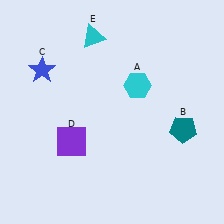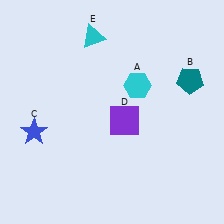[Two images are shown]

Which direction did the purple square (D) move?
The purple square (D) moved right.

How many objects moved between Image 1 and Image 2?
3 objects moved between the two images.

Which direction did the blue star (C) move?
The blue star (C) moved down.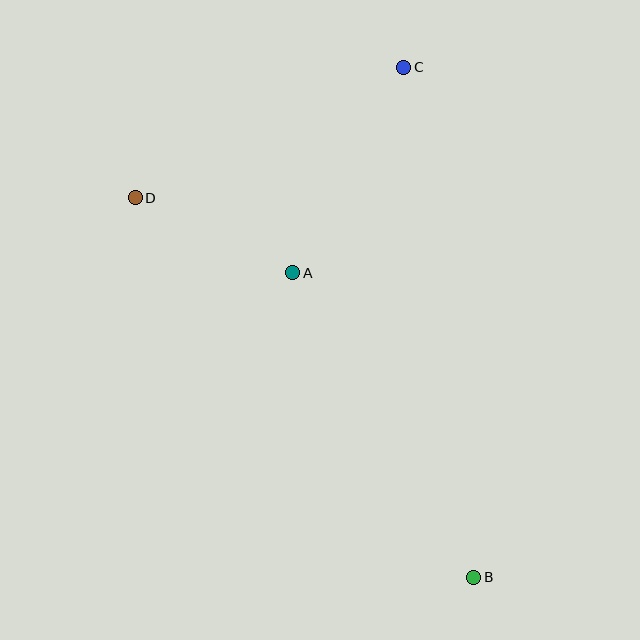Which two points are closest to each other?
Points A and D are closest to each other.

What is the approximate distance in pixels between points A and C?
The distance between A and C is approximately 233 pixels.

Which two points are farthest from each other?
Points B and C are farthest from each other.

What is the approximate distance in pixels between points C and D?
The distance between C and D is approximately 298 pixels.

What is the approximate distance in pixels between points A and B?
The distance between A and B is approximately 355 pixels.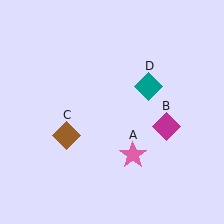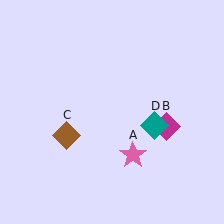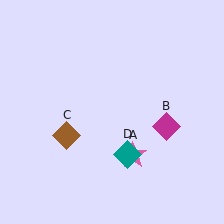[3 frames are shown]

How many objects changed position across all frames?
1 object changed position: teal diamond (object D).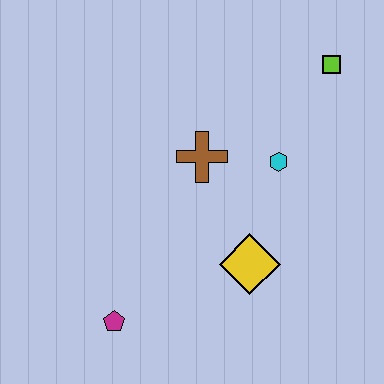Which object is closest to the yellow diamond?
The cyan hexagon is closest to the yellow diamond.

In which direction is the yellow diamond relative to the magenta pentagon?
The yellow diamond is to the right of the magenta pentagon.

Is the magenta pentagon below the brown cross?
Yes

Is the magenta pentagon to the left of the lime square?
Yes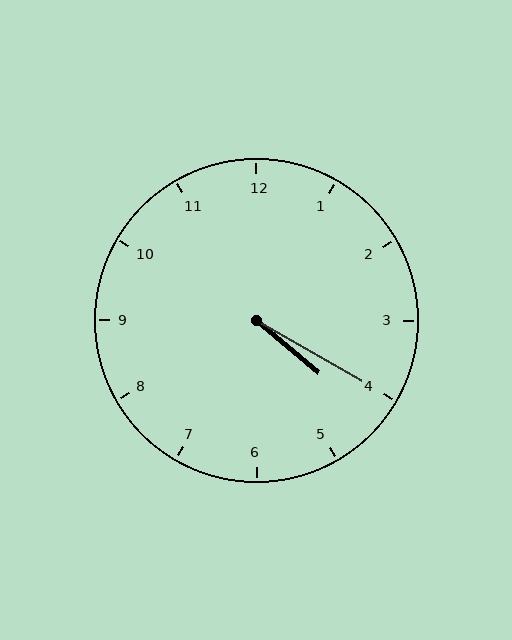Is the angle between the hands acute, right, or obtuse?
It is acute.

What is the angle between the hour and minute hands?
Approximately 10 degrees.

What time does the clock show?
4:20.